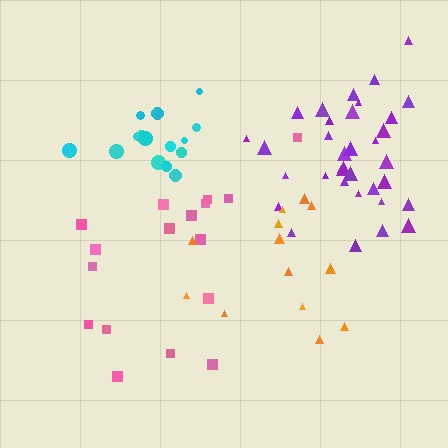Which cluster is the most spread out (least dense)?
Orange.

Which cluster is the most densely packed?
Cyan.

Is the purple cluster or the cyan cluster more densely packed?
Cyan.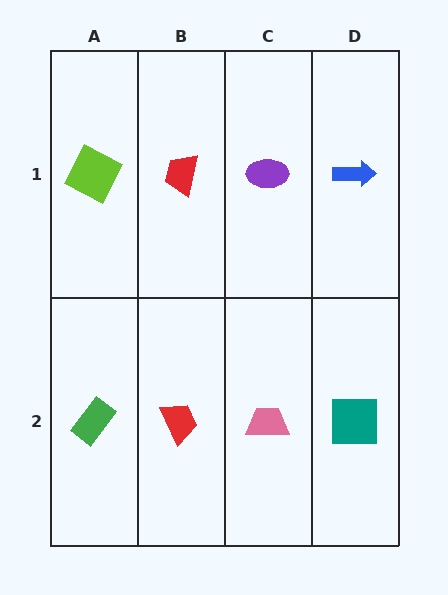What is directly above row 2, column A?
A lime square.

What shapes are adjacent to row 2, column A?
A lime square (row 1, column A), a red trapezoid (row 2, column B).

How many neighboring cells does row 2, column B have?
3.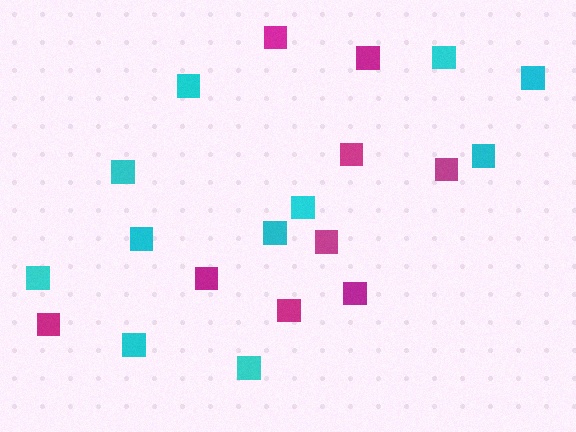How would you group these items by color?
There are 2 groups: one group of cyan squares (11) and one group of magenta squares (9).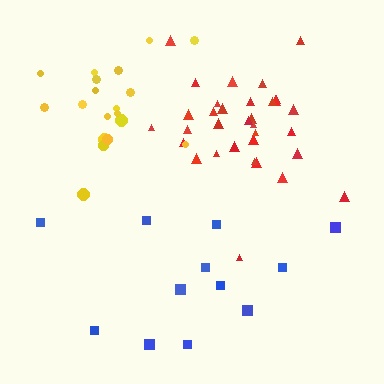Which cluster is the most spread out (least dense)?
Blue.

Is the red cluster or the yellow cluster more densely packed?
Red.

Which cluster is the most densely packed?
Red.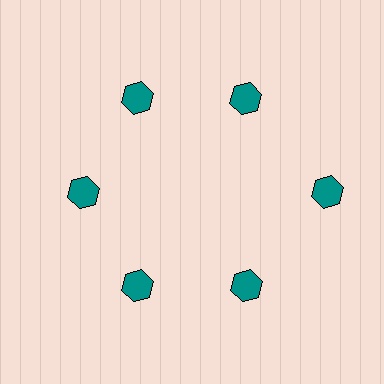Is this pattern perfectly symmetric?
No. The 6 teal hexagons are arranged in a ring, but one element near the 3 o'clock position is pushed outward from the center, breaking the 6-fold rotational symmetry.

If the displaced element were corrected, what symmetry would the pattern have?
It would have 6-fold rotational symmetry — the pattern would map onto itself every 60 degrees.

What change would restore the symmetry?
The symmetry would be restored by moving it inward, back onto the ring so that all 6 hexagons sit at equal angles and equal distance from the center.